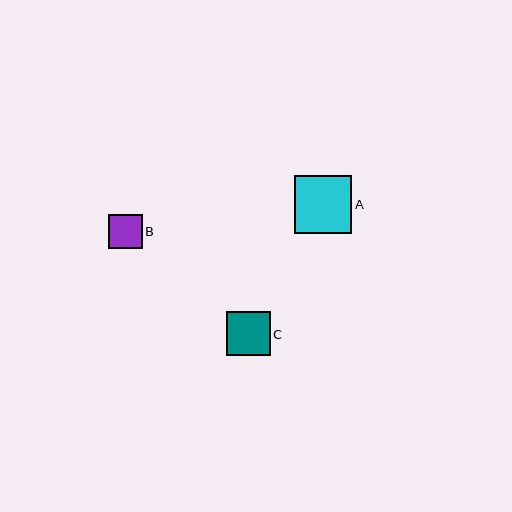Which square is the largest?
Square A is the largest with a size of approximately 58 pixels.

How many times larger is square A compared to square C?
Square A is approximately 1.3 times the size of square C.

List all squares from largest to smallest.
From largest to smallest: A, C, B.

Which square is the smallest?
Square B is the smallest with a size of approximately 33 pixels.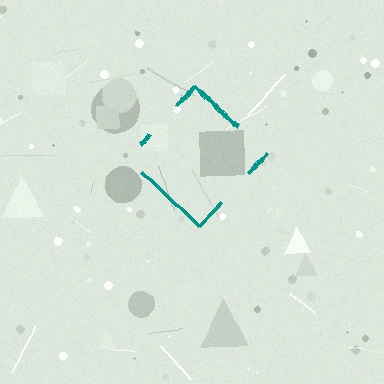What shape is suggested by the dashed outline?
The dashed outline suggests a diamond.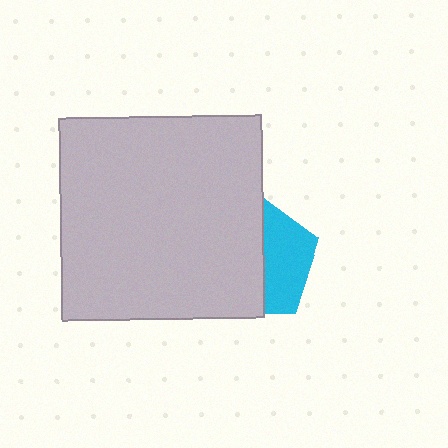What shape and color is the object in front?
The object in front is a light gray square.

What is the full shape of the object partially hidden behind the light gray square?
The partially hidden object is a cyan pentagon.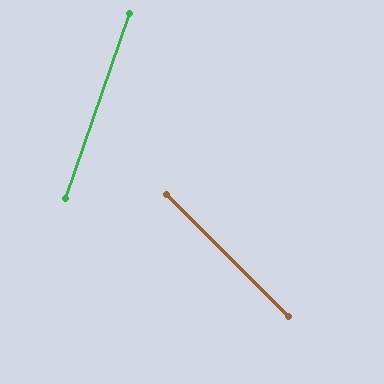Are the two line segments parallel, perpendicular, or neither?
Neither parallel nor perpendicular — they differ by about 64°.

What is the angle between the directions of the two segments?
Approximately 64 degrees.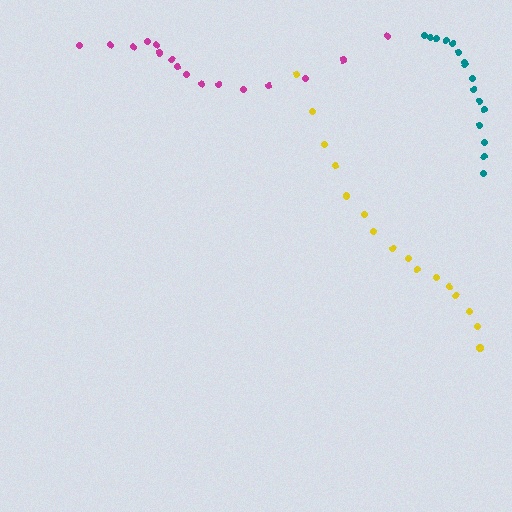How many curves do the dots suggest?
There are 3 distinct paths.